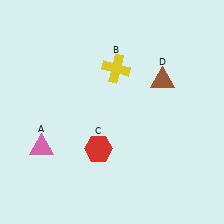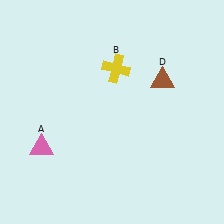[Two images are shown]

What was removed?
The red hexagon (C) was removed in Image 2.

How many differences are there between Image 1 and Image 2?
There is 1 difference between the two images.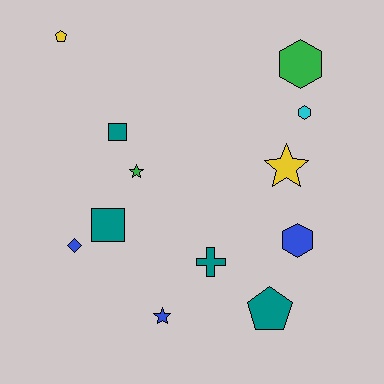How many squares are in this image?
There are 2 squares.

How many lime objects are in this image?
There are no lime objects.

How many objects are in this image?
There are 12 objects.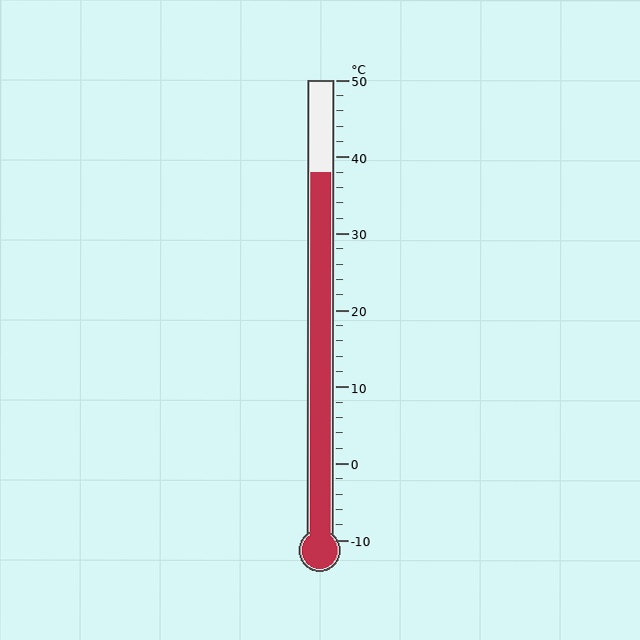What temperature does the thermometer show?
The thermometer shows approximately 38°C.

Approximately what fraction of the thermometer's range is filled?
The thermometer is filled to approximately 80% of its range.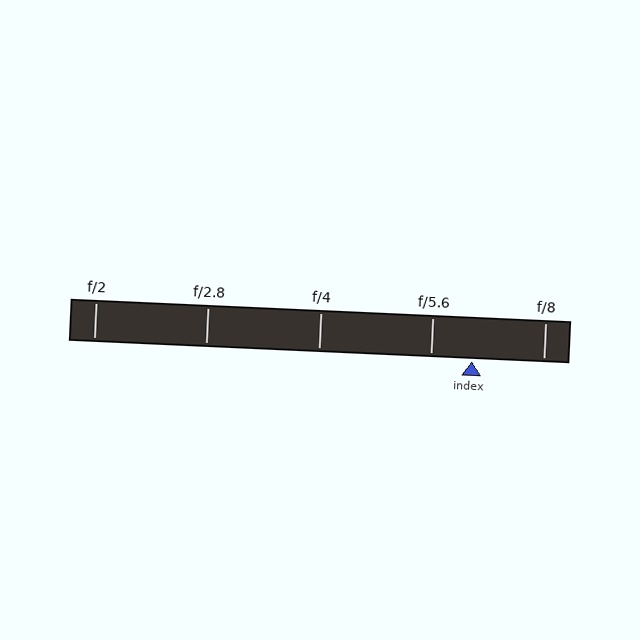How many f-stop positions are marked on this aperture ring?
There are 5 f-stop positions marked.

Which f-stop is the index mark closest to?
The index mark is closest to f/5.6.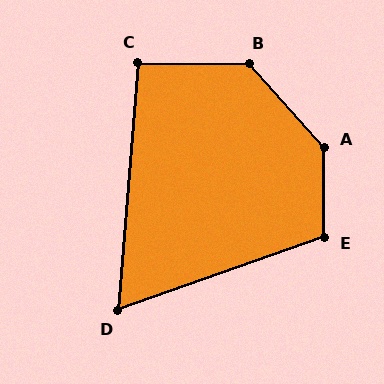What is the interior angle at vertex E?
Approximately 110 degrees (obtuse).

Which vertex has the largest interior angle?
A, at approximately 138 degrees.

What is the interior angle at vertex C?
Approximately 94 degrees (approximately right).